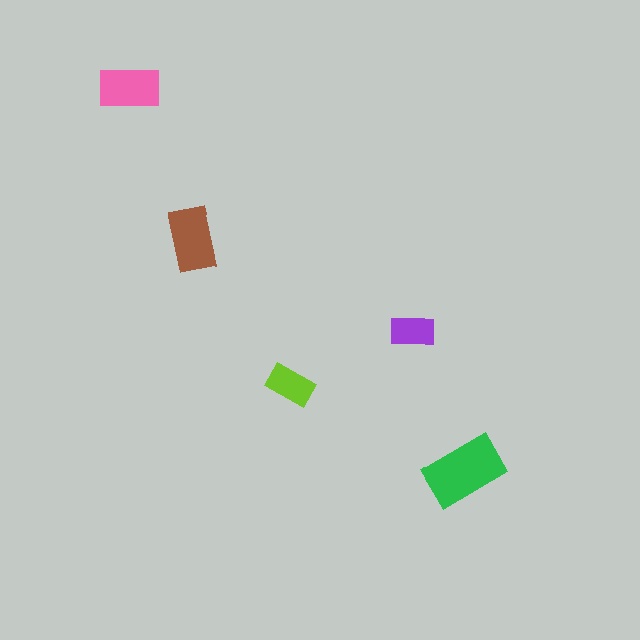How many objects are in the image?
There are 5 objects in the image.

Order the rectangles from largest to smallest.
the green one, the brown one, the pink one, the lime one, the purple one.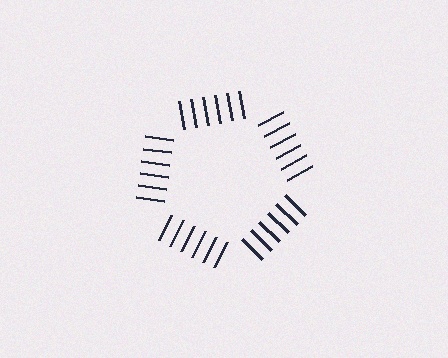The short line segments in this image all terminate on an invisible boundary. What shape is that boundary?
An illusory pentagon — the line segments terminate on its edges but no continuous stroke is drawn.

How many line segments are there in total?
30 — 6 along each of the 5 edges.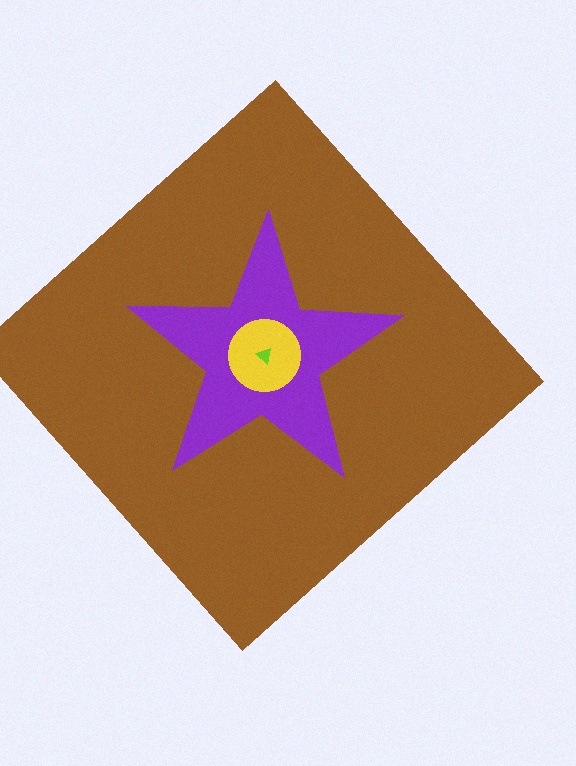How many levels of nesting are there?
4.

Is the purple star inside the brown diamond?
Yes.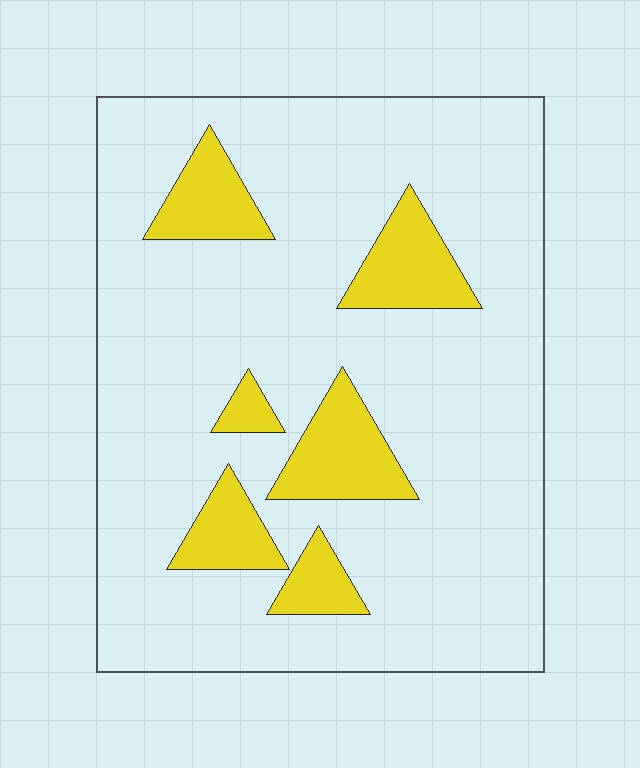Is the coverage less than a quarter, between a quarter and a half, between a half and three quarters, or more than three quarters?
Less than a quarter.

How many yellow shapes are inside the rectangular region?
6.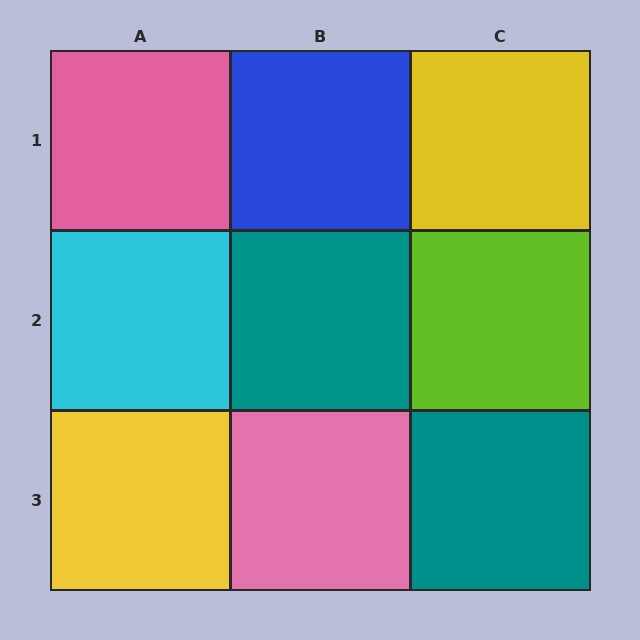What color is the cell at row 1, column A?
Pink.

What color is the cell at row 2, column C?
Lime.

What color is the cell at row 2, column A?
Cyan.